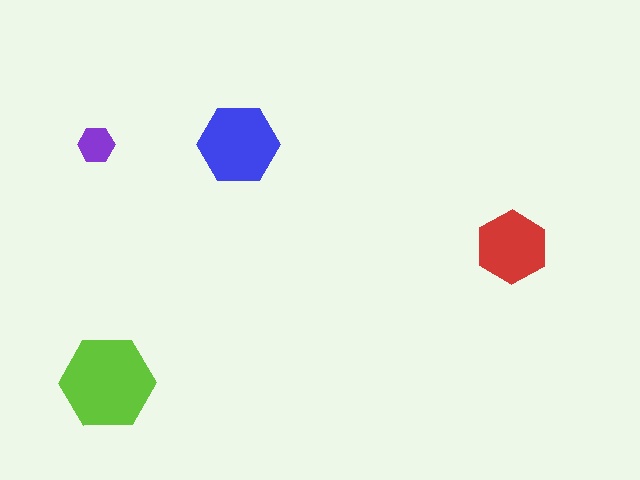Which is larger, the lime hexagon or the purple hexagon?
The lime one.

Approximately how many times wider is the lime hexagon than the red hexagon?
About 1.5 times wider.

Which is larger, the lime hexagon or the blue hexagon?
The lime one.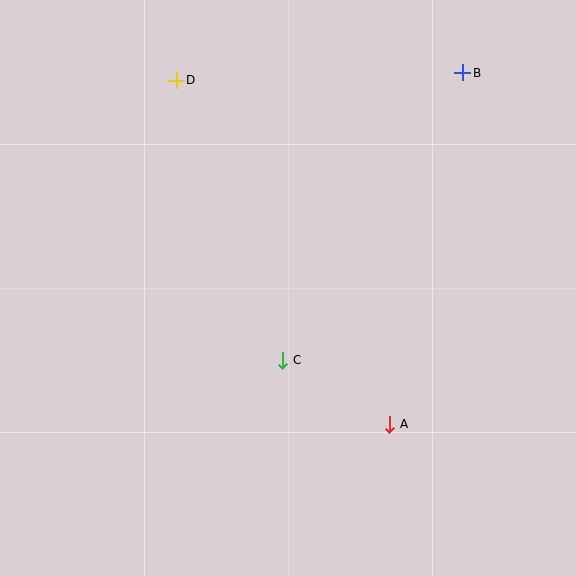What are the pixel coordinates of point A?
Point A is at (390, 424).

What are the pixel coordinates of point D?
Point D is at (176, 80).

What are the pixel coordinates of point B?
Point B is at (463, 73).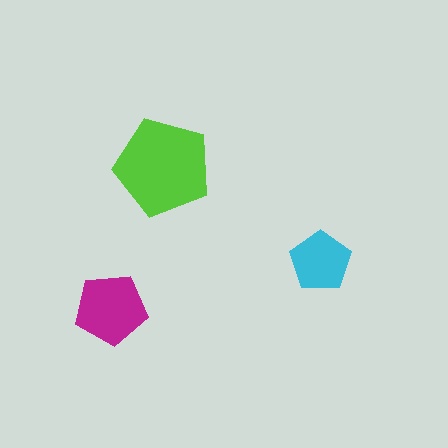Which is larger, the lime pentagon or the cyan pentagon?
The lime one.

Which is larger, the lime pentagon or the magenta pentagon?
The lime one.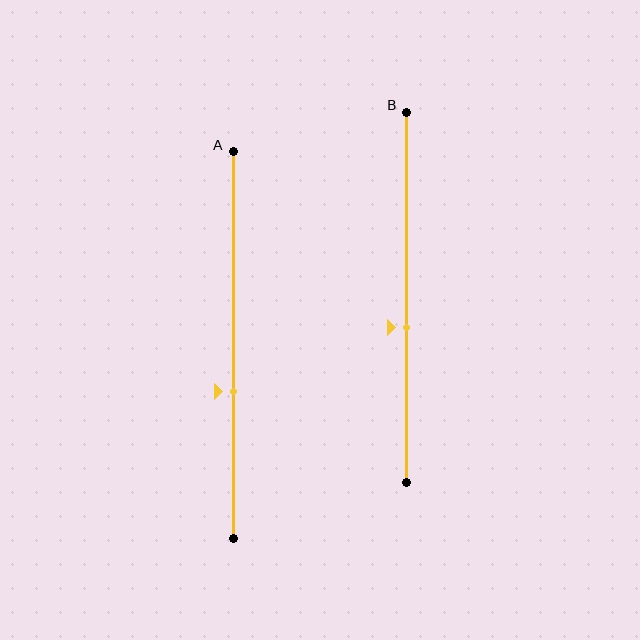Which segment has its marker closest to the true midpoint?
Segment B has its marker closest to the true midpoint.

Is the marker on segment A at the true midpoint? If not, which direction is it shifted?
No, the marker on segment A is shifted downward by about 12% of the segment length.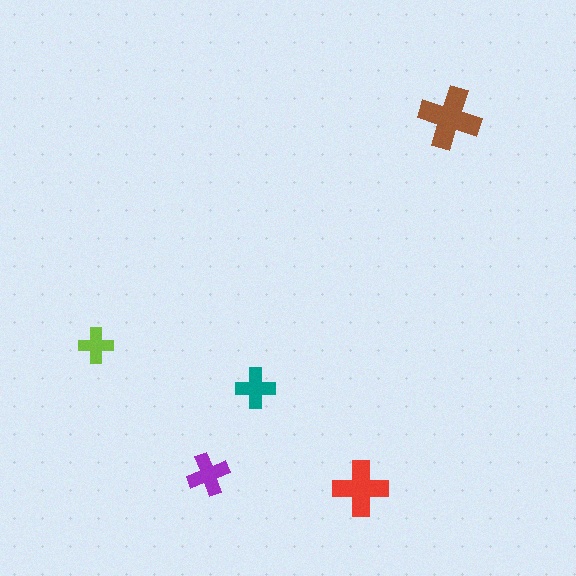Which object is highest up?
The brown cross is topmost.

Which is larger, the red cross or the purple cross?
The red one.